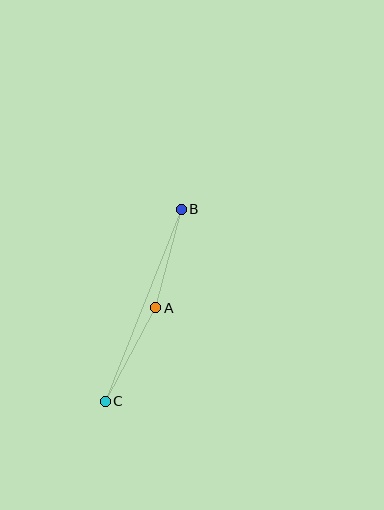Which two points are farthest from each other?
Points B and C are farthest from each other.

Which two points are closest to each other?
Points A and B are closest to each other.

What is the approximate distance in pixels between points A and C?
The distance between A and C is approximately 106 pixels.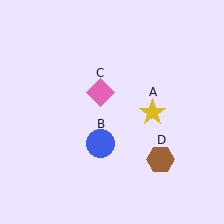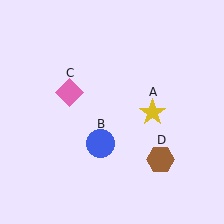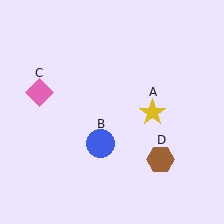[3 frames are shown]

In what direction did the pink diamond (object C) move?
The pink diamond (object C) moved left.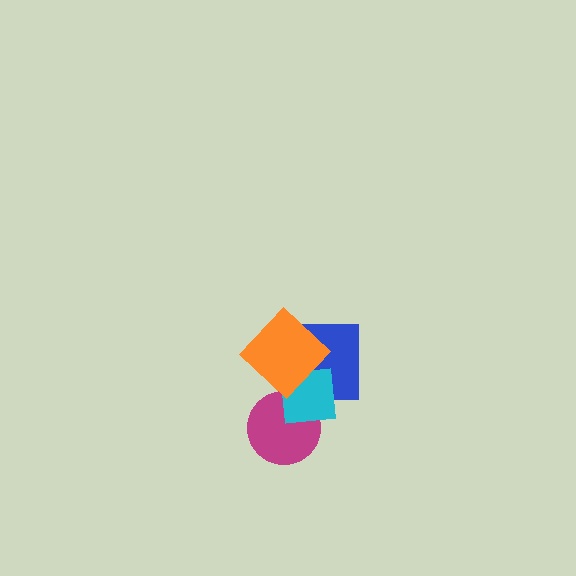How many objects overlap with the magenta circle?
1 object overlaps with the magenta circle.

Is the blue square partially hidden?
Yes, it is partially covered by another shape.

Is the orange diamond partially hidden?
No, no other shape covers it.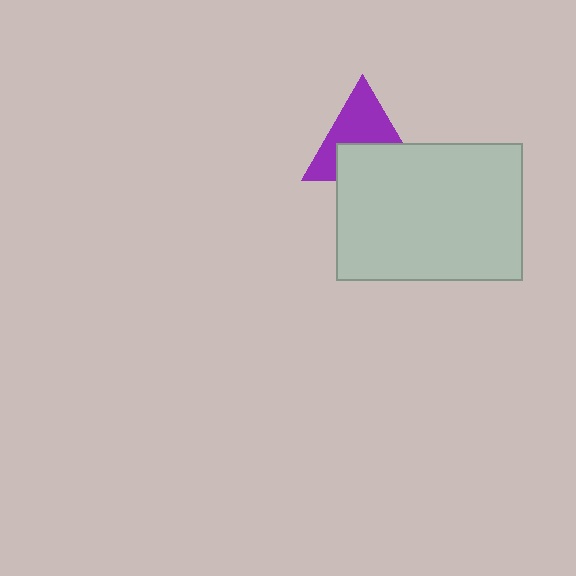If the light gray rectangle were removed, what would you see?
You would see the complete purple triangle.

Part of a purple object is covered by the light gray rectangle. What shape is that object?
It is a triangle.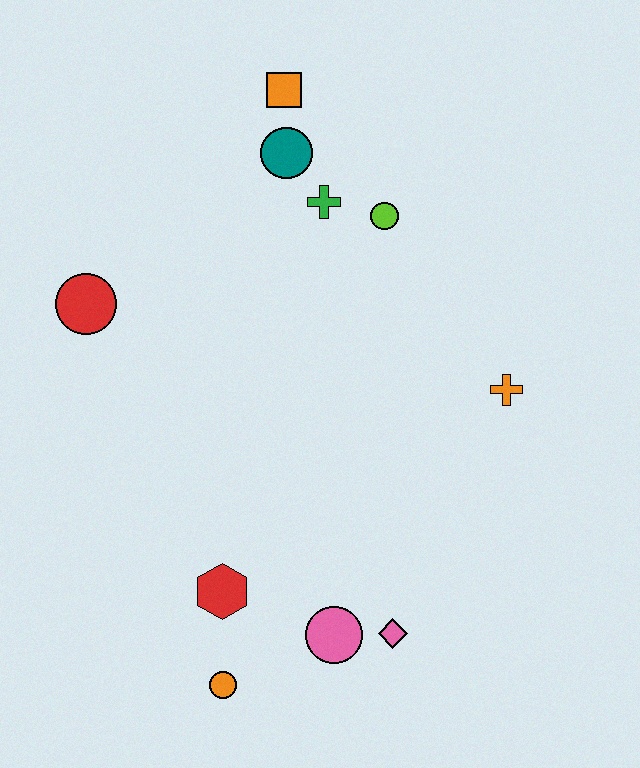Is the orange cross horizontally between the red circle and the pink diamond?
No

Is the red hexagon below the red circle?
Yes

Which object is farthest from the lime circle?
The orange circle is farthest from the lime circle.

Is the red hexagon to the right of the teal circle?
No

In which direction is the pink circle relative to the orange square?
The pink circle is below the orange square.